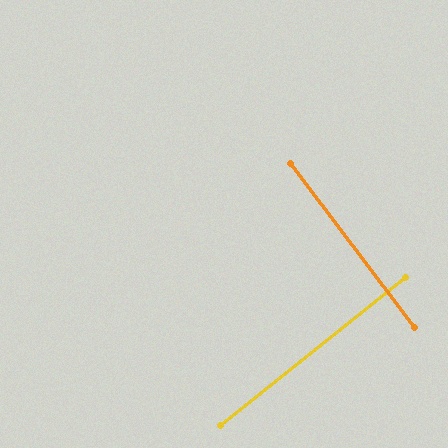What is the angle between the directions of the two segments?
Approximately 89 degrees.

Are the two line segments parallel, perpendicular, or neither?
Perpendicular — they meet at approximately 89°.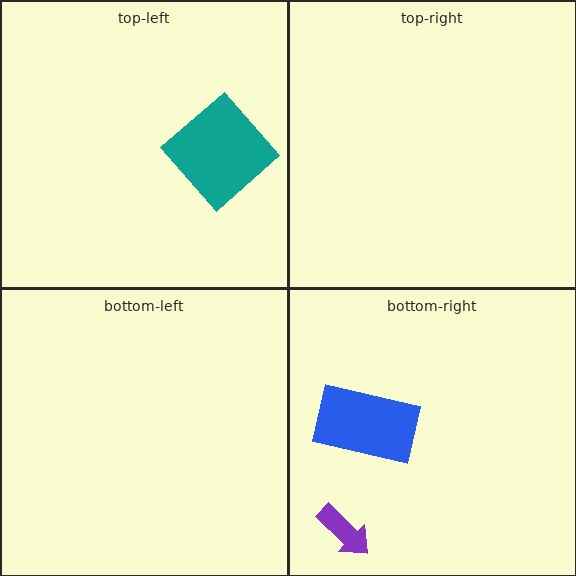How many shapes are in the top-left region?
1.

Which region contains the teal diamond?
The top-left region.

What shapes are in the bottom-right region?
The purple arrow, the blue rectangle.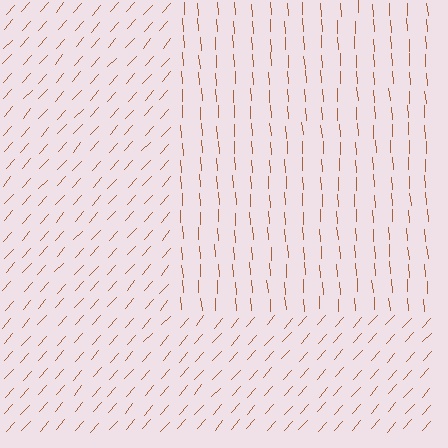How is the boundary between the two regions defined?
The boundary is defined purely by a change in line orientation (approximately 45 degrees difference). All lines are the same color and thickness.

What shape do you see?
I see a rectangle.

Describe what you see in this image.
The image is filled with small brown line segments. A rectangle region in the image has lines oriented differently from the surrounding lines, creating a visible texture boundary.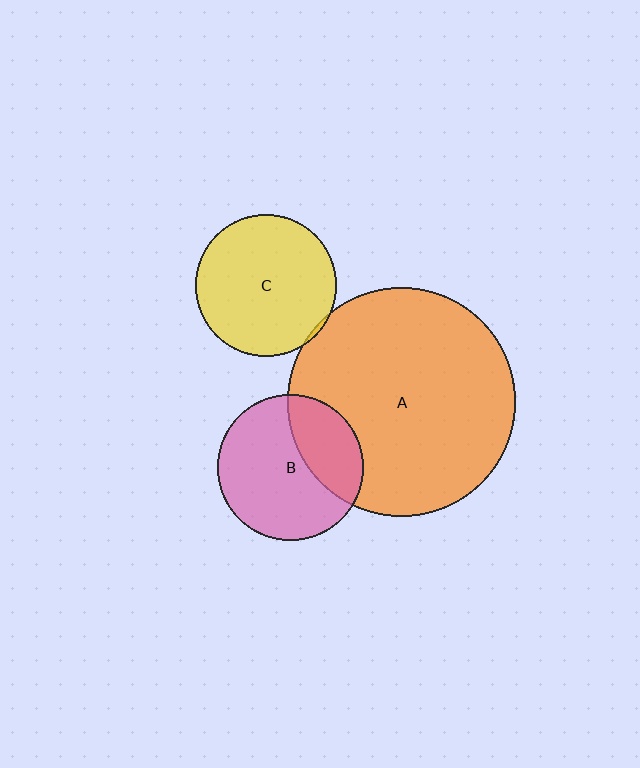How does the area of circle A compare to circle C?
Approximately 2.6 times.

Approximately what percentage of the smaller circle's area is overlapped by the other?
Approximately 30%.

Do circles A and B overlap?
Yes.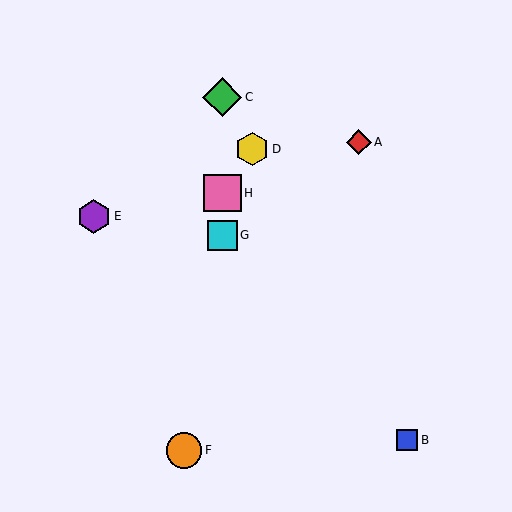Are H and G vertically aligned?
Yes, both are at x≈222.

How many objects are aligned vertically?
3 objects (C, G, H) are aligned vertically.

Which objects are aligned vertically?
Objects C, G, H are aligned vertically.